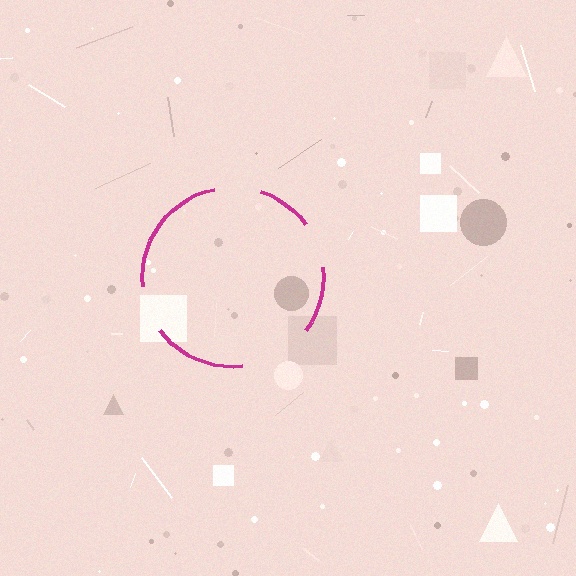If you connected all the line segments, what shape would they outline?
They would outline a circle.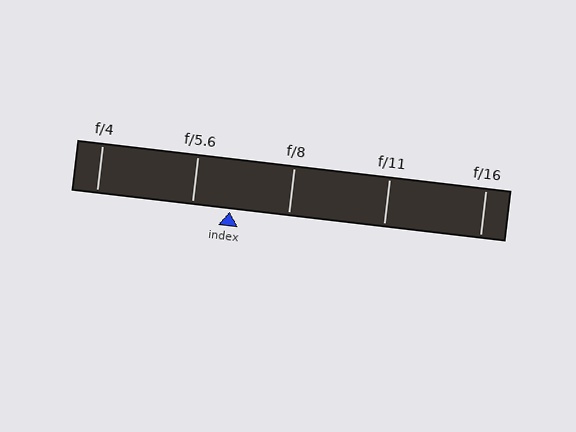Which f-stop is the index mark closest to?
The index mark is closest to f/5.6.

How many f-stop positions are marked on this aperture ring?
There are 5 f-stop positions marked.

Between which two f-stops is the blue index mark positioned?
The index mark is between f/5.6 and f/8.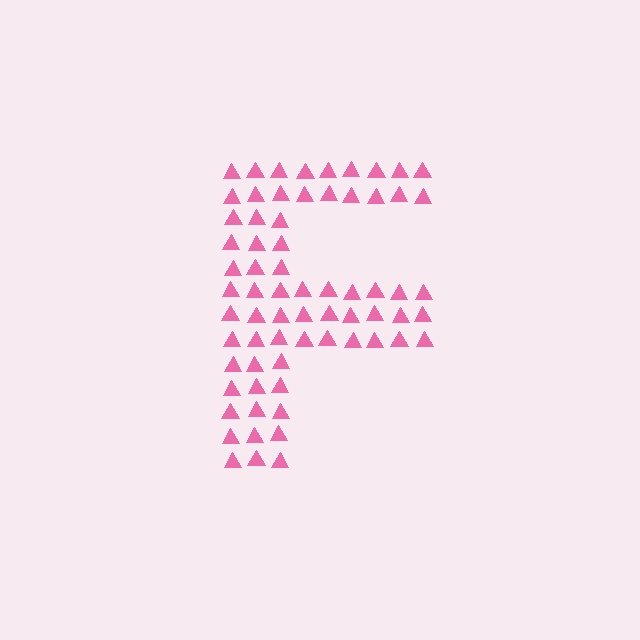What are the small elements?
The small elements are triangles.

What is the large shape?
The large shape is the letter F.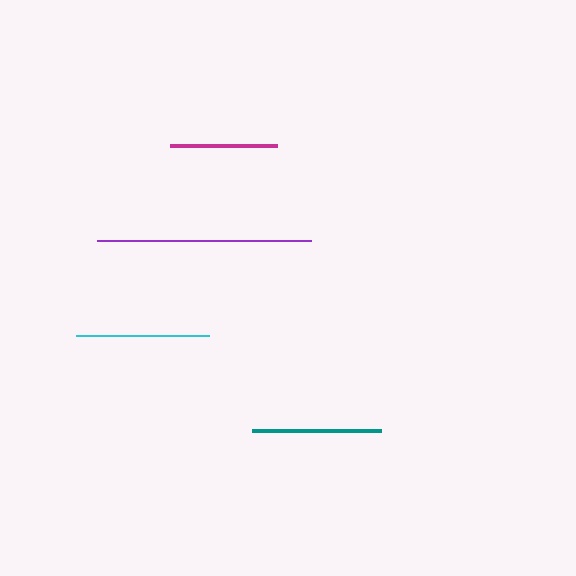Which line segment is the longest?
The purple line is the longest at approximately 214 pixels.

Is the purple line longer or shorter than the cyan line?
The purple line is longer than the cyan line.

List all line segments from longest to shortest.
From longest to shortest: purple, cyan, teal, magenta.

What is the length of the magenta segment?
The magenta segment is approximately 107 pixels long.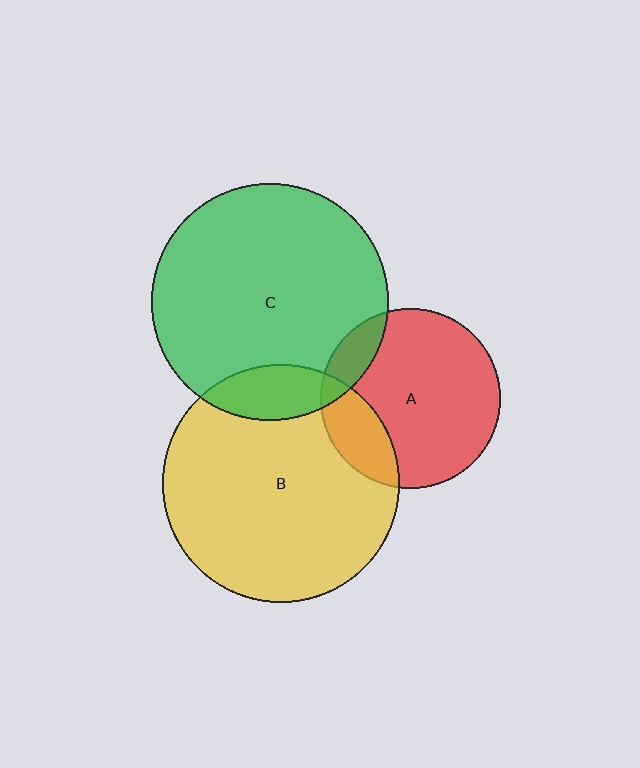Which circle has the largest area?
Circle B (yellow).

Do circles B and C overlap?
Yes.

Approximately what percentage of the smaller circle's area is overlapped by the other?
Approximately 15%.